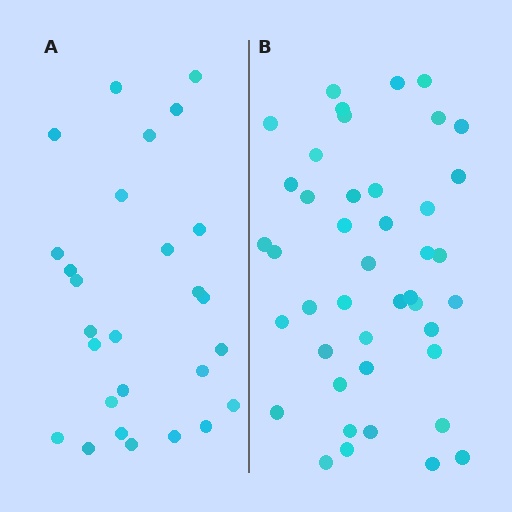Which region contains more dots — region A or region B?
Region B (the right region) has more dots.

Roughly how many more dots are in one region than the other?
Region B has approximately 15 more dots than region A.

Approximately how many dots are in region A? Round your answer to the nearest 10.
About 30 dots. (The exact count is 27, which rounds to 30.)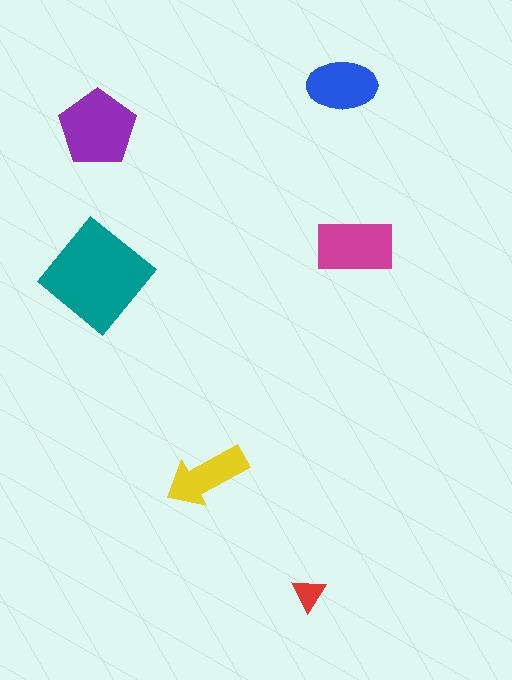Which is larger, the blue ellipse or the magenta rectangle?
The magenta rectangle.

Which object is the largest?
The teal diamond.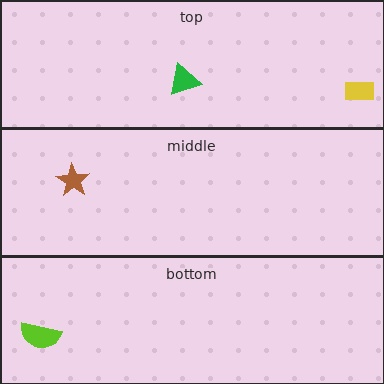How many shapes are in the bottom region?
1.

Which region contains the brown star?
The middle region.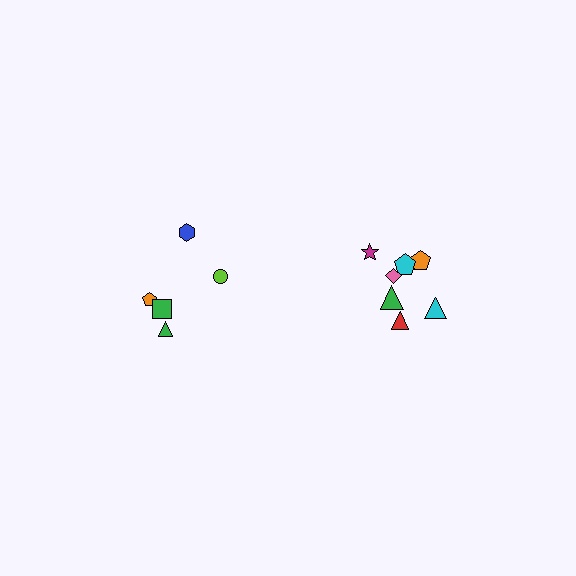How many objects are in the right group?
There are 7 objects.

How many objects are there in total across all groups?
There are 12 objects.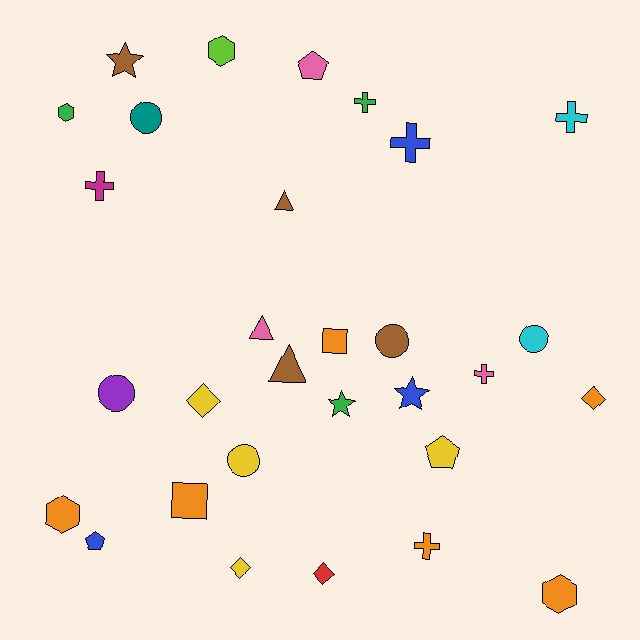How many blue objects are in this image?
There are 3 blue objects.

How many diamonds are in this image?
There are 4 diamonds.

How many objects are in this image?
There are 30 objects.